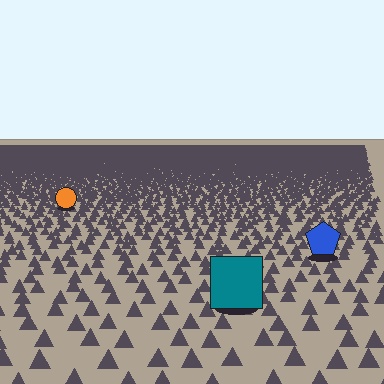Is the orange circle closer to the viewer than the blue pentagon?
No. The blue pentagon is closer — you can tell from the texture gradient: the ground texture is coarser near it.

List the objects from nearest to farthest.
From nearest to farthest: the teal square, the blue pentagon, the orange circle.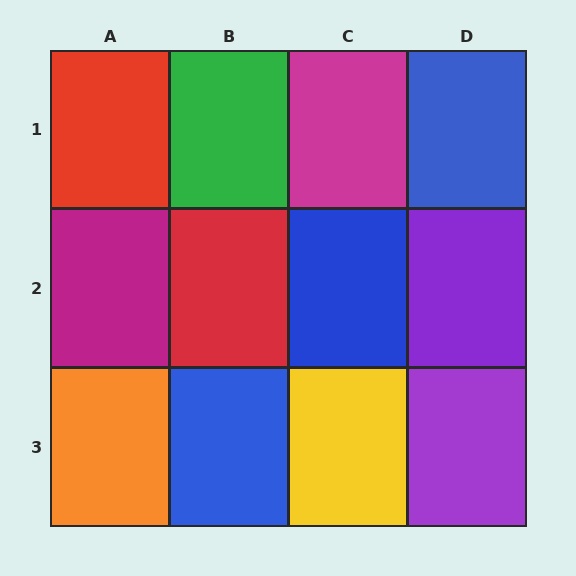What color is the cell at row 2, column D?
Purple.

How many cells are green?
1 cell is green.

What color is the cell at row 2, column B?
Red.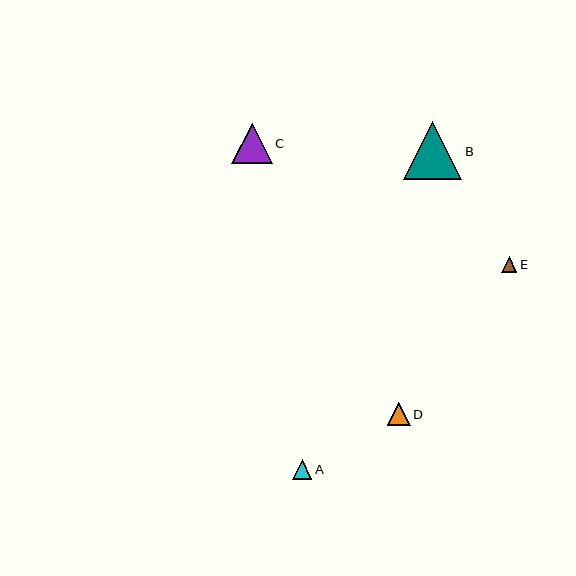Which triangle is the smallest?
Triangle E is the smallest with a size of approximately 16 pixels.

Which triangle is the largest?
Triangle B is the largest with a size of approximately 58 pixels.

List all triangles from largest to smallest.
From largest to smallest: B, C, D, A, E.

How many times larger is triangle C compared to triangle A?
Triangle C is approximately 2.1 times the size of triangle A.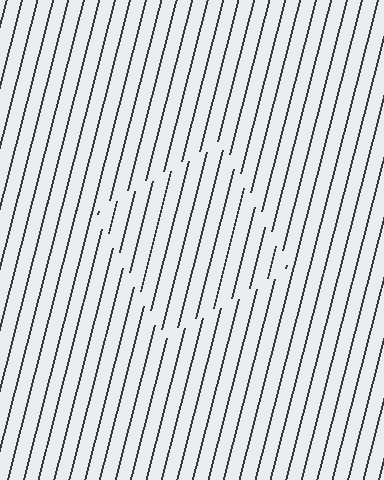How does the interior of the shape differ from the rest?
The interior of the shape contains the same grating, shifted by half a period — the contour is defined by the phase discontinuity where line-ends from the inner and outer gratings abut.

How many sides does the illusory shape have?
4 sides — the line-ends trace a square.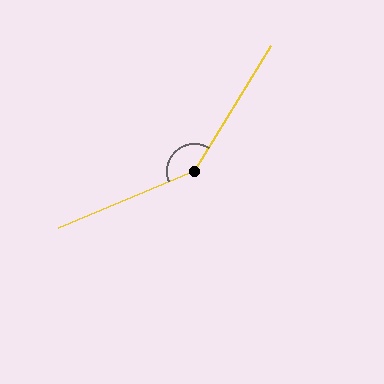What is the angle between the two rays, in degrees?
Approximately 144 degrees.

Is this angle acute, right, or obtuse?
It is obtuse.